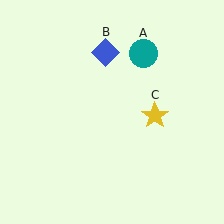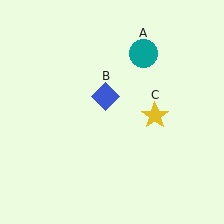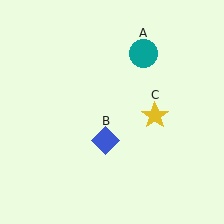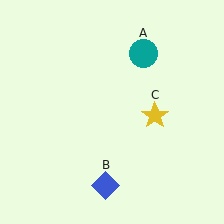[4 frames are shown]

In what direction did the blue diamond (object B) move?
The blue diamond (object B) moved down.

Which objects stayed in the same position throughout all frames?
Teal circle (object A) and yellow star (object C) remained stationary.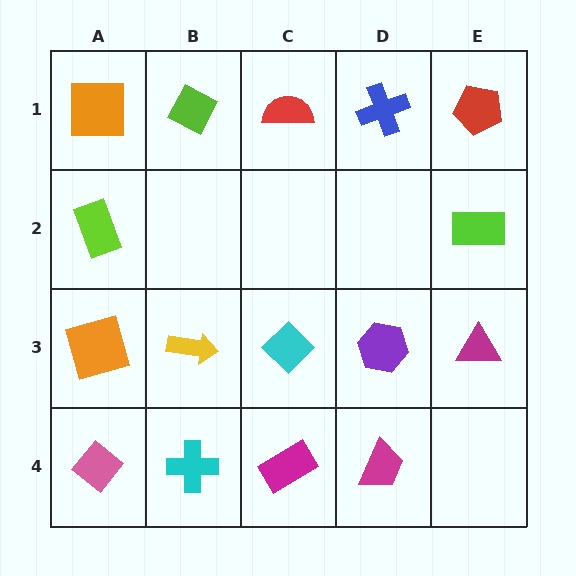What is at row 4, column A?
A pink diamond.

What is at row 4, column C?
A magenta rectangle.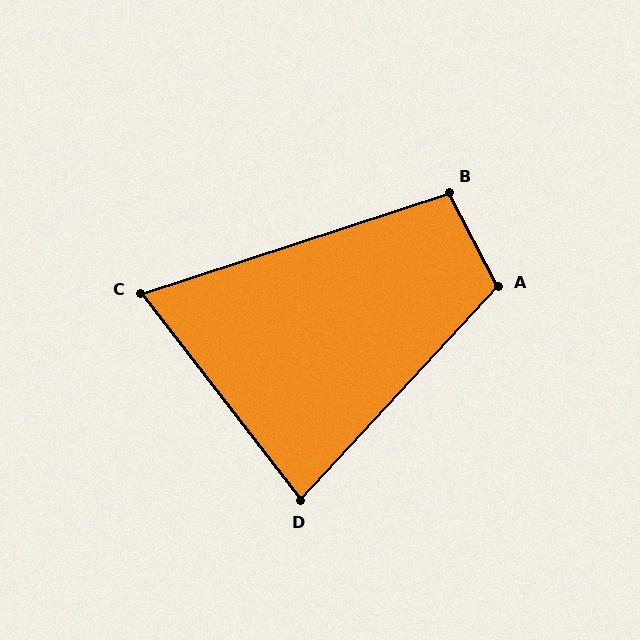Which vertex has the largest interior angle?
A, at approximately 110 degrees.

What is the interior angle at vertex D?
Approximately 81 degrees (acute).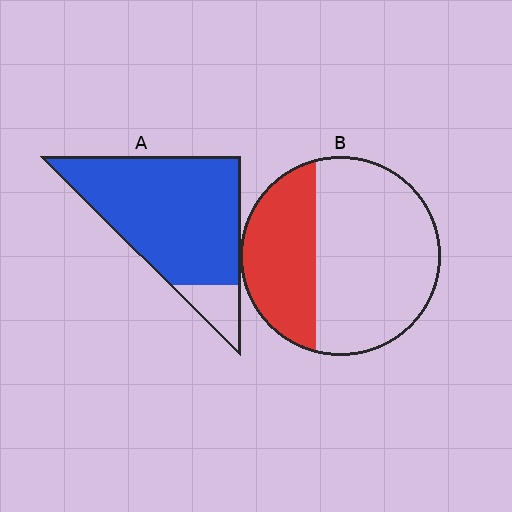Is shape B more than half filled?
No.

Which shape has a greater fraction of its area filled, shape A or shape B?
Shape A.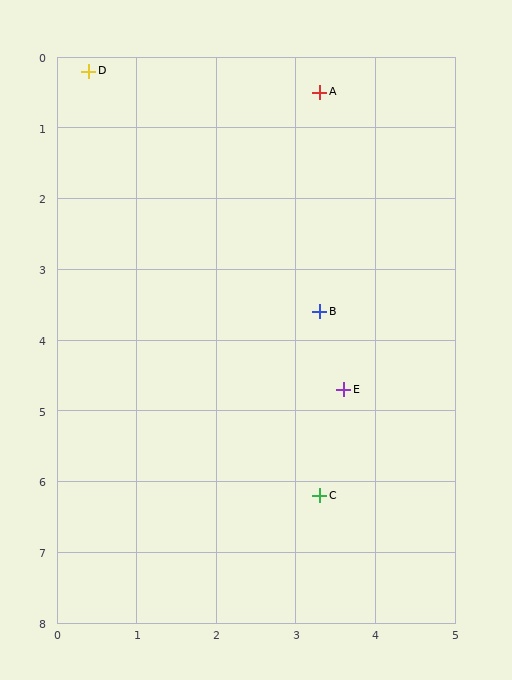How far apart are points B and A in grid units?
Points B and A are about 3.1 grid units apart.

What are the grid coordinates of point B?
Point B is at approximately (3.3, 3.6).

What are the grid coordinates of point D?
Point D is at approximately (0.4, 0.2).